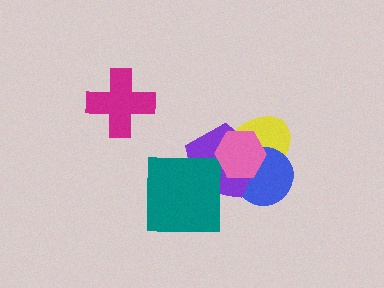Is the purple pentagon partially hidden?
Yes, it is partially covered by another shape.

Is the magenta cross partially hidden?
No, no other shape covers it.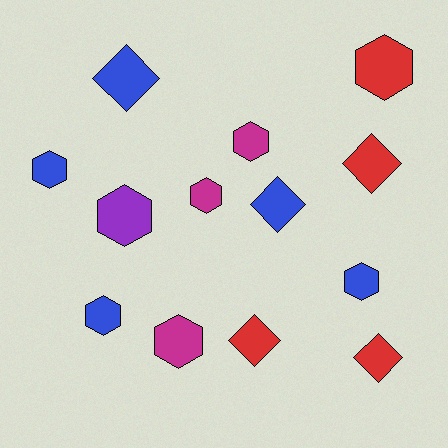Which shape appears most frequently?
Hexagon, with 8 objects.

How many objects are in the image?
There are 13 objects.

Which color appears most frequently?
Blue, with 5 objects.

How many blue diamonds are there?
There are 2 blue diamonds.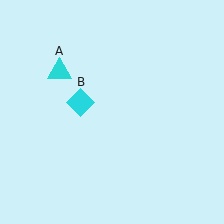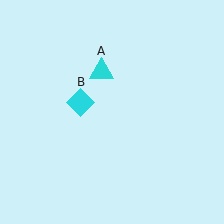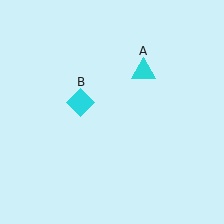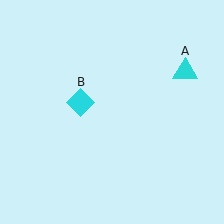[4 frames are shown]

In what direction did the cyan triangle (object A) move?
The cyan triangle (object A) moved right.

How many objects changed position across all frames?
1 object changed position: cyan triangle (object A).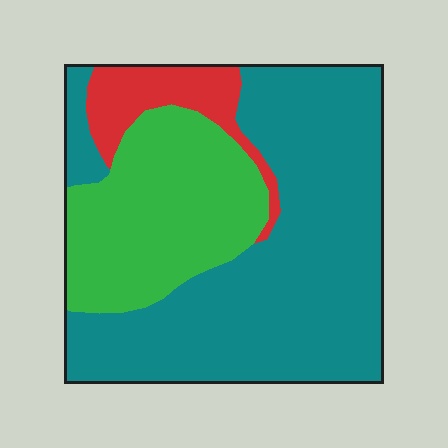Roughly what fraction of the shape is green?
Green covers 29% of the shape.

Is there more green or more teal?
Teal.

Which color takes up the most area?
Teal, at roughly 60%.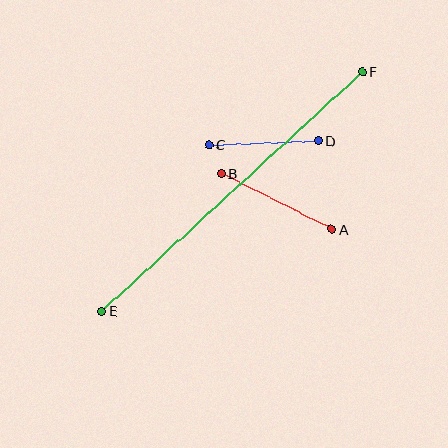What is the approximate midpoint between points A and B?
The midpoint is at approximately (276, 201) pixels.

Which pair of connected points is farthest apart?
Points E and F are farthest apart.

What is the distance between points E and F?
The distance is approximately 354 pixels.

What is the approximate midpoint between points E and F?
The midpoint is at approximately (232, 192) pixels.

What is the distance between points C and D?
The distance is approximately 109 pixels.